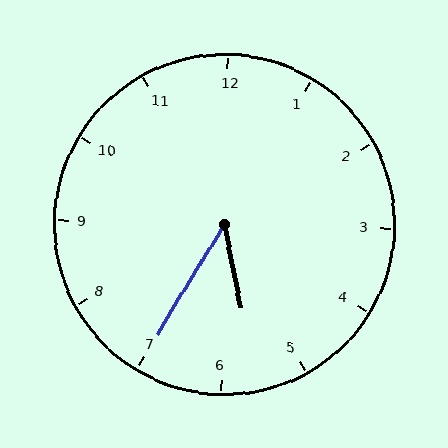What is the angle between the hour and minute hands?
Approximately 42 degrees.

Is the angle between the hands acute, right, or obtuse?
It is acute.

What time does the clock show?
5:35.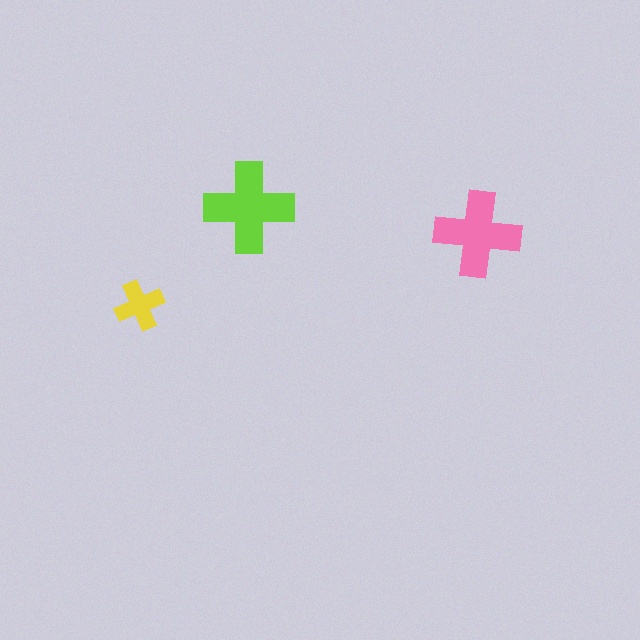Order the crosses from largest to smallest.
the lime one, the pink one, the yellow one.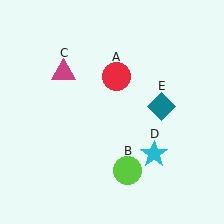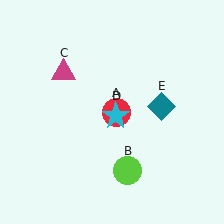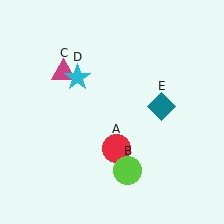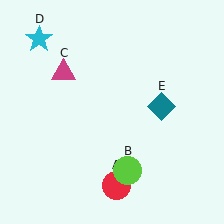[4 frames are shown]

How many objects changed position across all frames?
2 objects changed position: red circle (object A), cyan star (object D).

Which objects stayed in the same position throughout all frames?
Lime circle (object B) and magenta triangle (object C) and teal diamond (object E) remained stationary.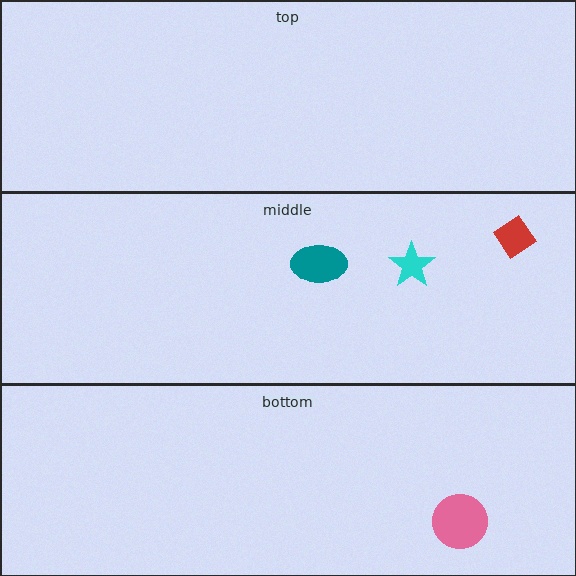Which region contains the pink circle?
The bottom region.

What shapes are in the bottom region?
The pink circle.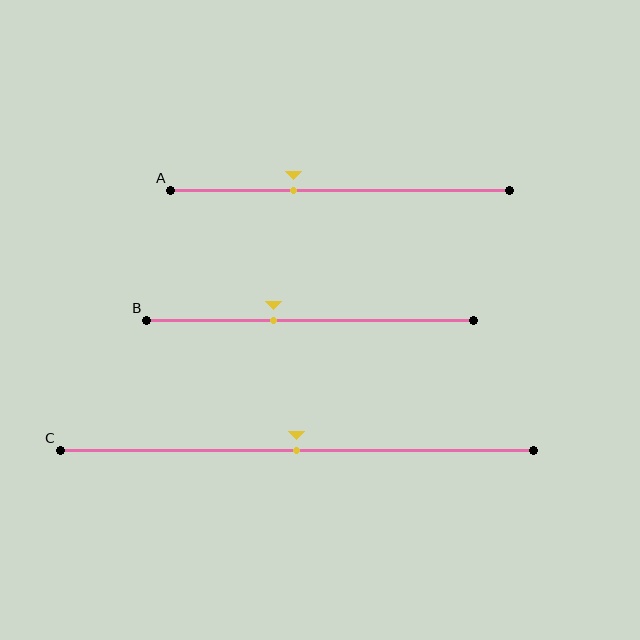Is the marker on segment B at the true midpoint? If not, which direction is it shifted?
No, the marker on segment B is shifted to the left by about 11% of the segment length.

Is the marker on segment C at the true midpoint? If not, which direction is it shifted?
Yes, the marker on segment C is at the true midpoint.